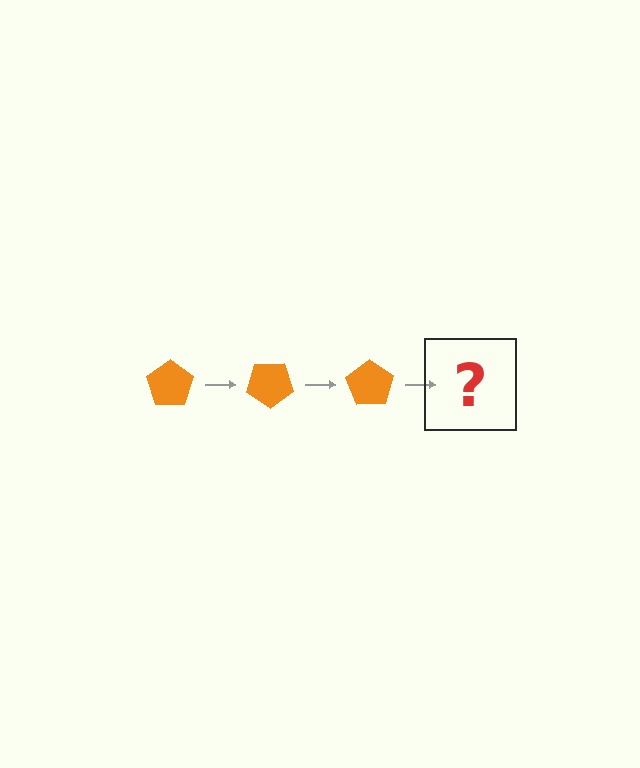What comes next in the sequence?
The next element should be an orange pentagon rotated 105 degrees.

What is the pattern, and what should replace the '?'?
The pattern is that the pentagon rotates 35 degrees each step. The '?' should be an orange pentagon rotated 105 degrees.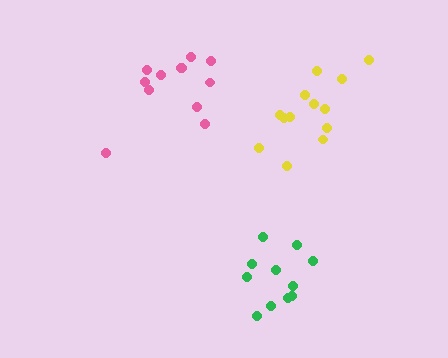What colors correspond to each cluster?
The clusters are colored: pink, green, yellow.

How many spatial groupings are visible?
There are 3 spatial groupings.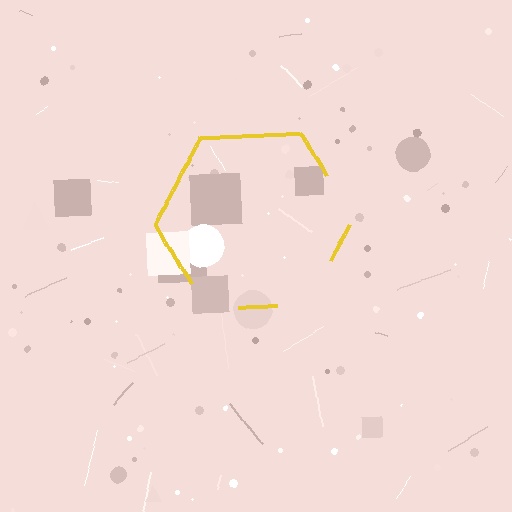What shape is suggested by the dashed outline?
The dashed outline suggests a hexagon.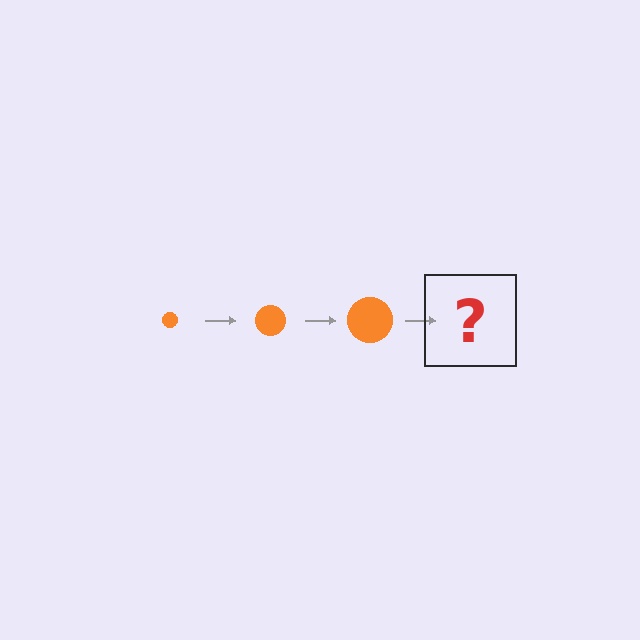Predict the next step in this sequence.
The next step is an orange circle, larger than the previous one.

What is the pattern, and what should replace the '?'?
The pattern is that the circle gets progressively larger each step. The '?' should be an orange circle, larger than the previous one.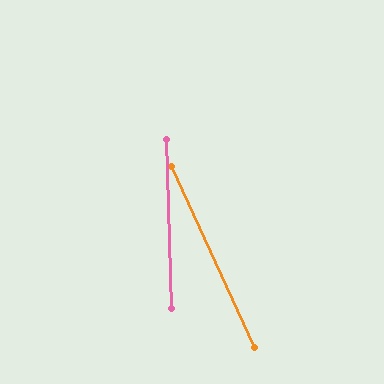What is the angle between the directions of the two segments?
Approximately 23 degrees.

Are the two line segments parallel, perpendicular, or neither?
Neither parallel nor perpendicular — they differ by about 23°.